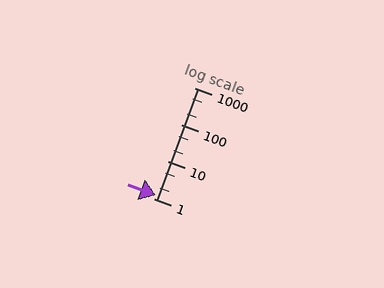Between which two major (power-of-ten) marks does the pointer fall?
The pointer is between 1 and 10.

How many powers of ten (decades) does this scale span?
The scale spans 3 decades, from 1 to 1000.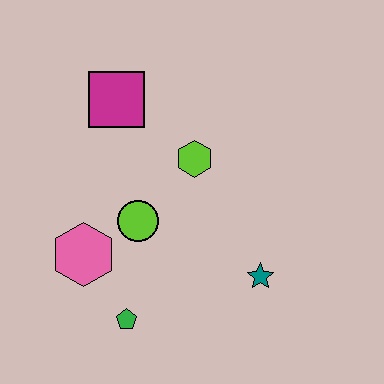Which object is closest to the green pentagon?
The pink hexagon is closest to the green pentagon.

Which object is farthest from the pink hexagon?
The teal star is farthest from the pink hexagon.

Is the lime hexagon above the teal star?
Yes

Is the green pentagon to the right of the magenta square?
Yes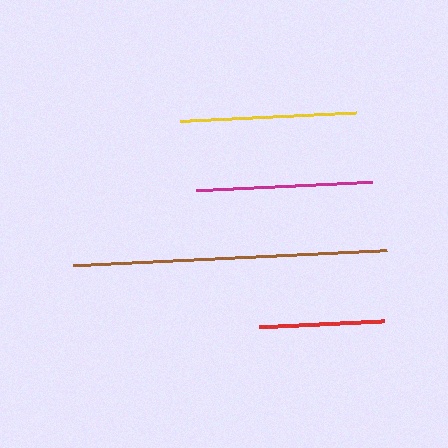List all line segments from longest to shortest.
From longest to shortest: brown, yellow, magenta, red.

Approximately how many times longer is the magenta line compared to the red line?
The magenta line is approximately 1.4 times the length of the red line.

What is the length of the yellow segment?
The yellow segment is approximately 176 pixels long.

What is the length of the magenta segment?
The magenta segment is approximately 176 pixels long.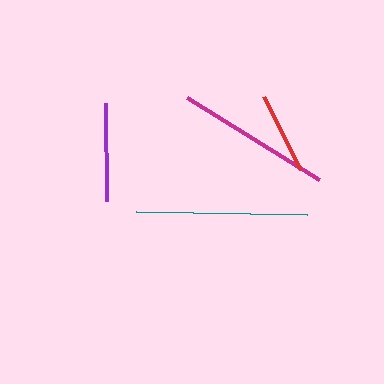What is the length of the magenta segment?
The magenta segment is approximately 156 pixels long.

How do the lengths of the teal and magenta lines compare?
The teal and magenta lines are approximately the same length.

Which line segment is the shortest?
The red line is the shortest at approximately 83 pixels.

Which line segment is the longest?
The teal line is the longest at approximately 171 pixels.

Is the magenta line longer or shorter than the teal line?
The teal line is longer than the magenta line.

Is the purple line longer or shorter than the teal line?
The teal line is longer than the purple line.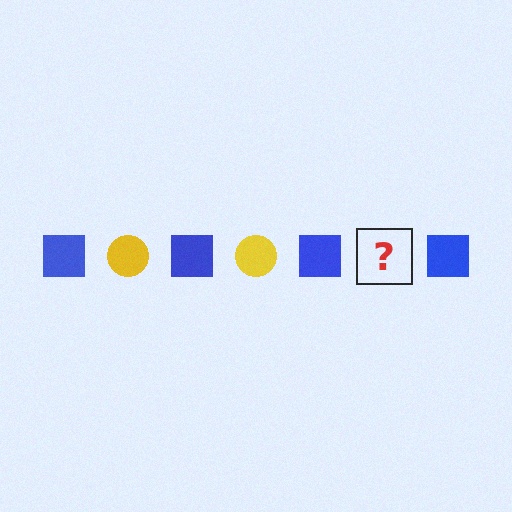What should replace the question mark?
The question mark should be replaced with a yellow circle.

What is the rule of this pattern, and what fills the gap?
The rule is that the pattern alternates between blue square and yellow circle. The gap should be filled with a yellow circle.